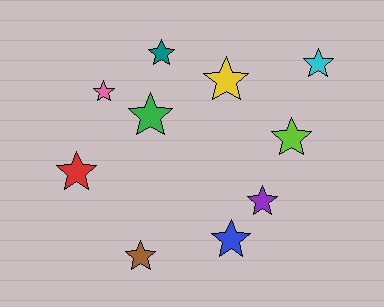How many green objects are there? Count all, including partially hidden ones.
There is 1 green object.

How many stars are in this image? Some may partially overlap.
There are 10 stars.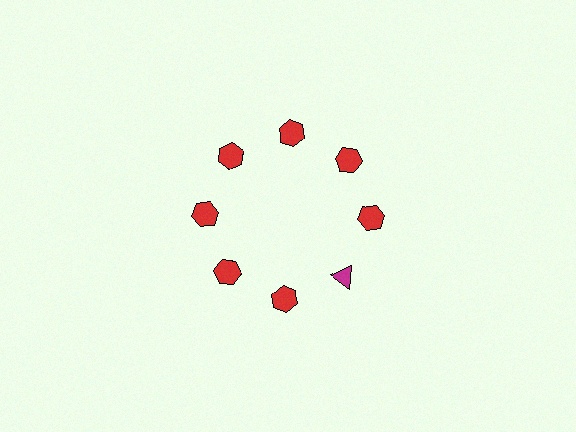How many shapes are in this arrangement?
There are 8 shapes arranged in a ring pattern.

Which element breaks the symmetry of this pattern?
The magenta triangle at roughly the 4 o'clock position breaks the symmetry. All other shapes are red hexagons.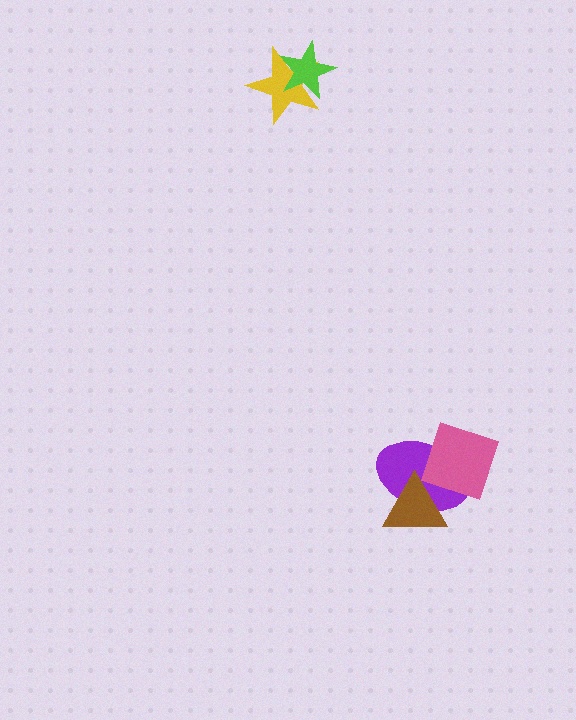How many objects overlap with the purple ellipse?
2 objects overlap with the purple ellipse.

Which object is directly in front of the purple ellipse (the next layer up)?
The brown triangle is directly in front of the purple ellipse.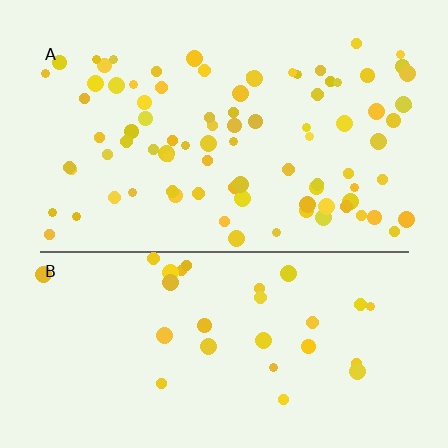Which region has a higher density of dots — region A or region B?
A (the top).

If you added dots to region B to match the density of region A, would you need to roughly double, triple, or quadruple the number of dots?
Approximately triple.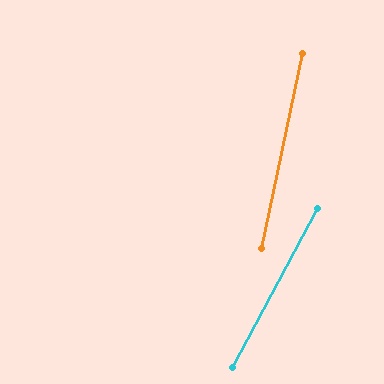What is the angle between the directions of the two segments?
Approximately 16 degrees.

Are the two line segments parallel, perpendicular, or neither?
Neither parallel nor perpendicular — they differ by about 16°.